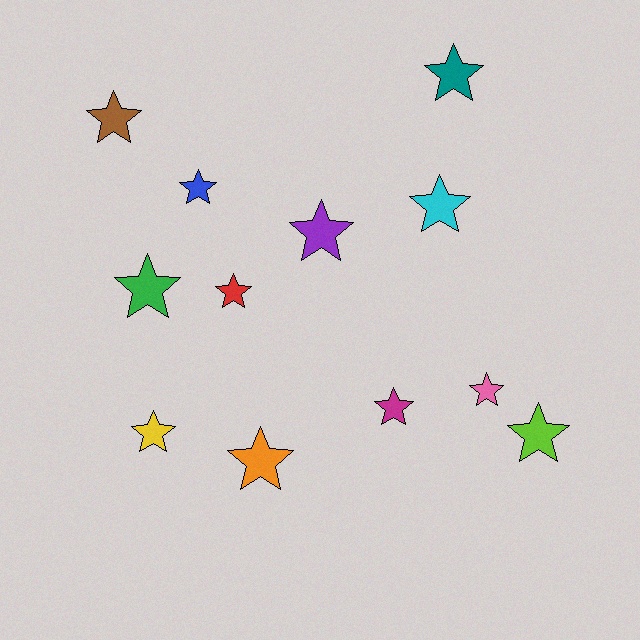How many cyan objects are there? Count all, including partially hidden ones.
There is 1 cyan object.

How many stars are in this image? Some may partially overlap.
There are 12 stars.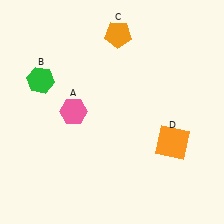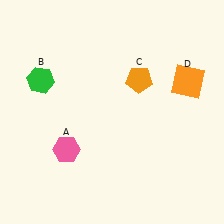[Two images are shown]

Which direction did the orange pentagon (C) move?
The orange pentagon (C) moved down.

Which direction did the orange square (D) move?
The orange square (D) moved up.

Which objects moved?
The objects that moved are: the pink hexagon (A), the orange pentagon (C), the orange square (D).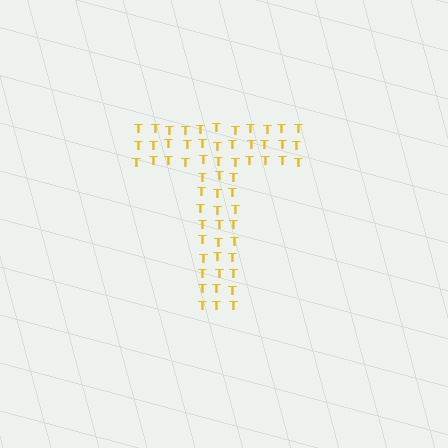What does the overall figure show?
The overall figure shows the letter T.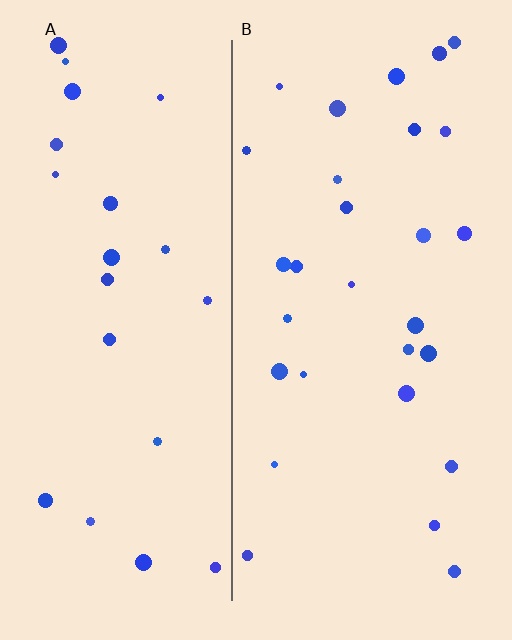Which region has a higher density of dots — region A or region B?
B (the right).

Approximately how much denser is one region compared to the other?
Approximately 1.3× — region B over region A.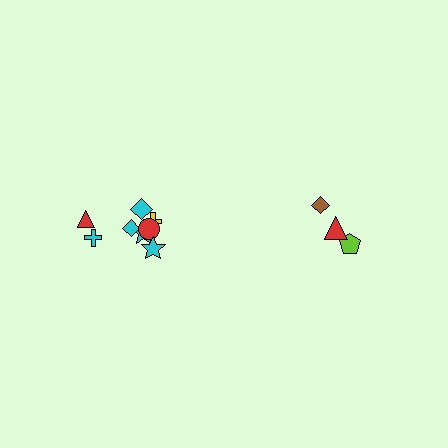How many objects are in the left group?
There are 8 objects.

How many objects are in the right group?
There are 3 objects.